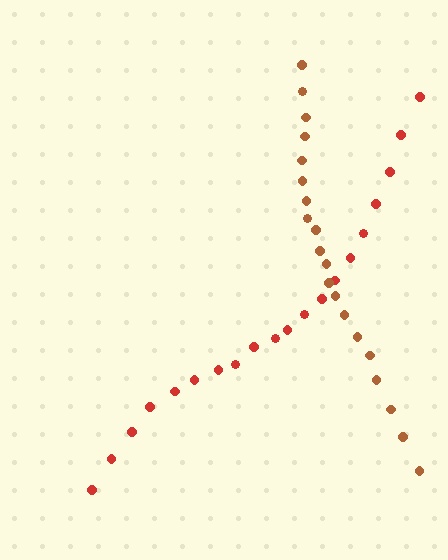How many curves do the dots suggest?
There are 2 distinct paths.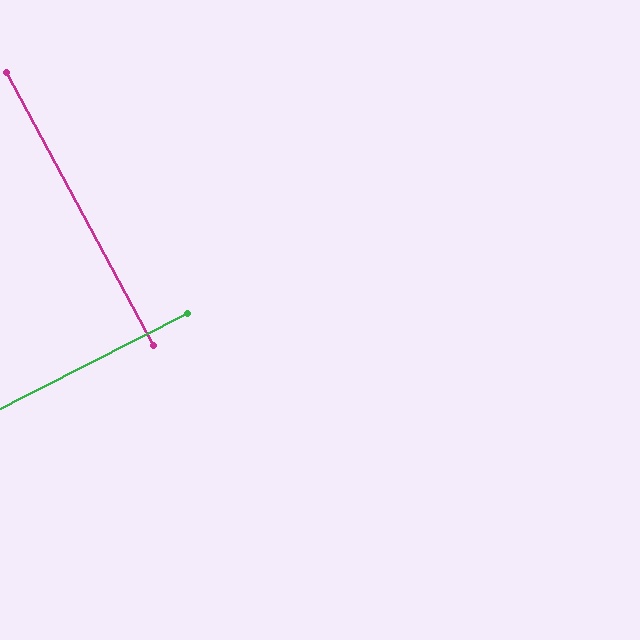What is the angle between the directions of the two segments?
Approximately 89 degrees.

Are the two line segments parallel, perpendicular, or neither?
Perpendicular — they meet at approximately 89°.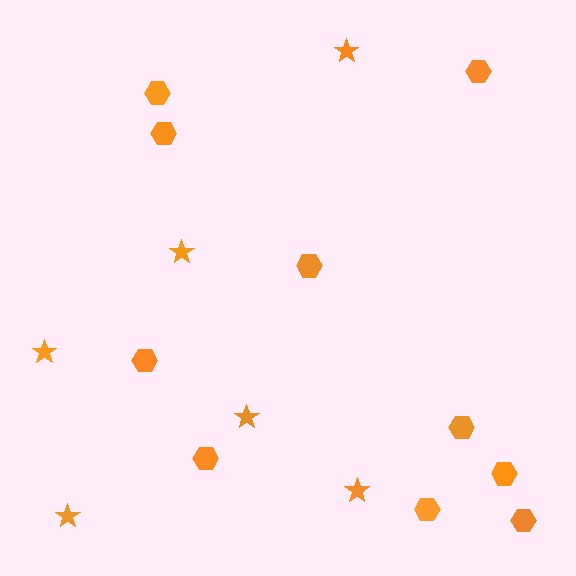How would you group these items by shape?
There are 2 groups: one group of hexagons (10) and one group of stars (6).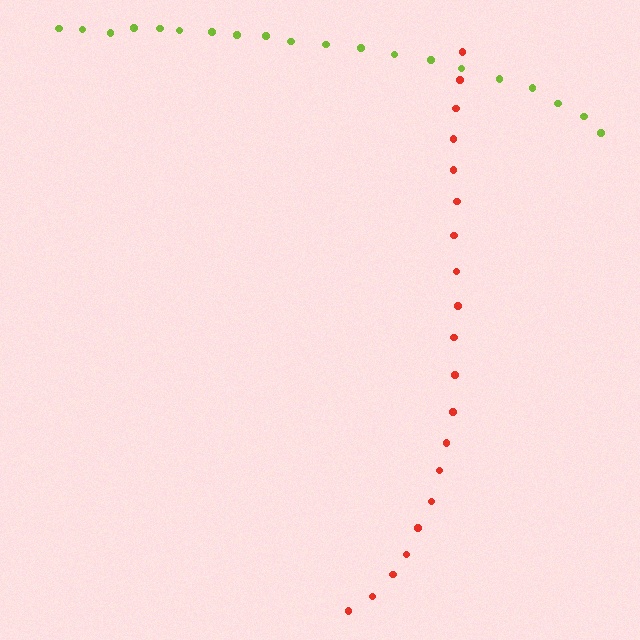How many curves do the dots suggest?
There are 2 distinct paths.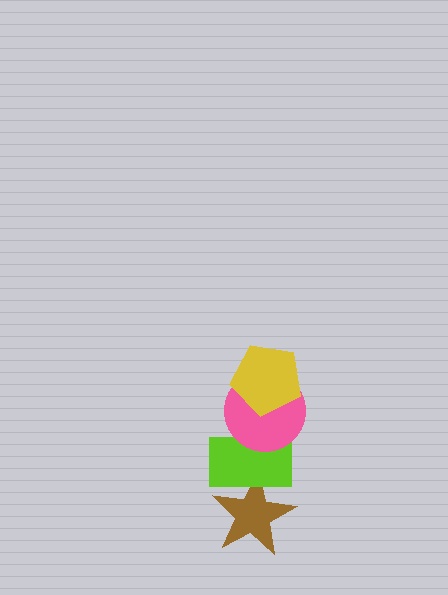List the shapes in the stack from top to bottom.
From top to bottom: the yellow pentagon, the pink circle, the lime rectangle, the brown star.